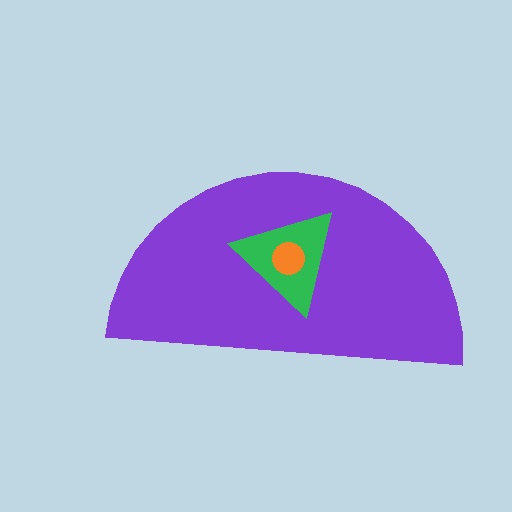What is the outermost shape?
The purple semicircle.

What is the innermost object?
The orange circle.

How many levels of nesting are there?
3.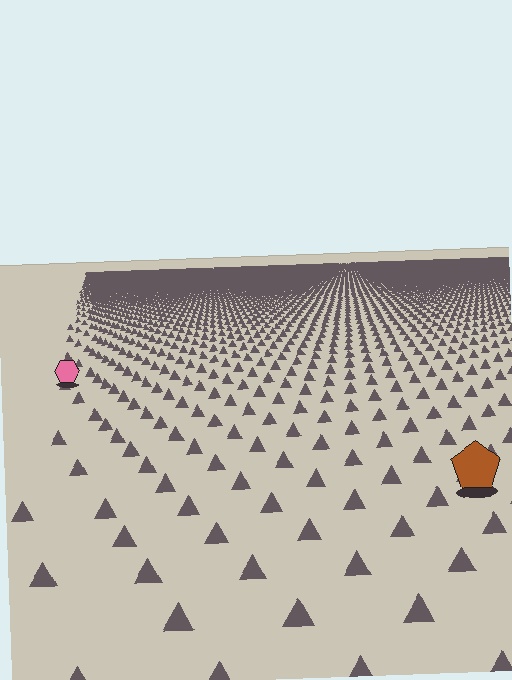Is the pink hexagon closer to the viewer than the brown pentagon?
No. The brown pentagon is closer — you can tell from the texture gradient: the ground texture is coarser near it.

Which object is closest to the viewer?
The brown pentagon is closest. The texture marks near it are larger and more spread out.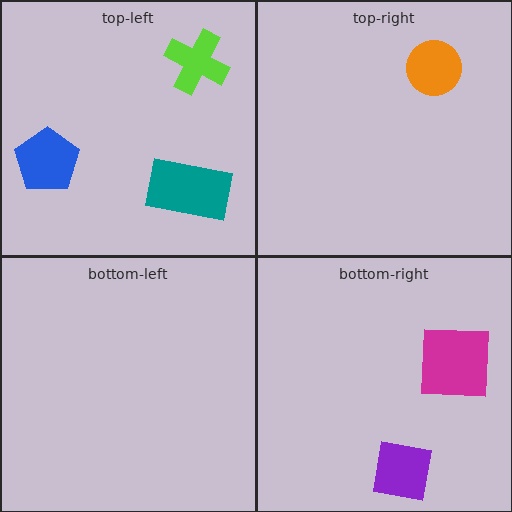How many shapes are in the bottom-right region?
2.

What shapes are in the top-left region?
The teal rectangle, the lime cross, the blue pentagon.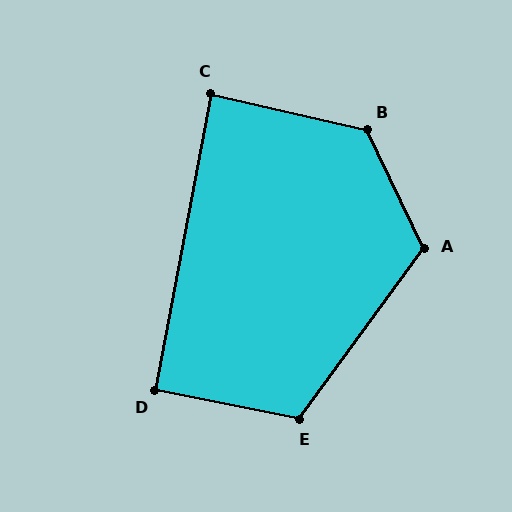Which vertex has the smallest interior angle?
C, at approximately 88 degrees.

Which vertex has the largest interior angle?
B, at approximately 129 degrees.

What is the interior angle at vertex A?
Approximately 118 degrees (obtuse).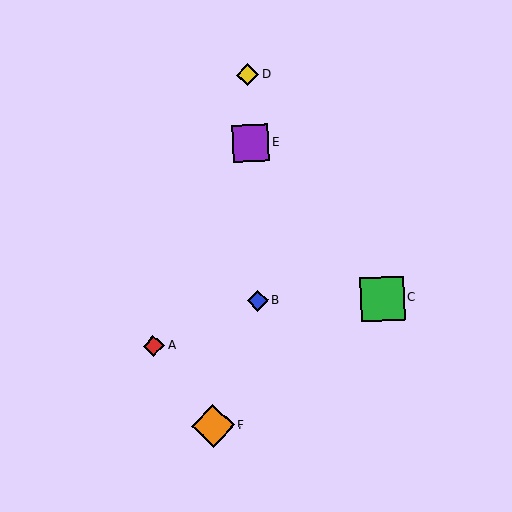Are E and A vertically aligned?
No, E is at x≈251 and A is at x≈154.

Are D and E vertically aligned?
Yes, both are at x≈248.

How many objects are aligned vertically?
3 objects (B, D, E) are aligned vertically.